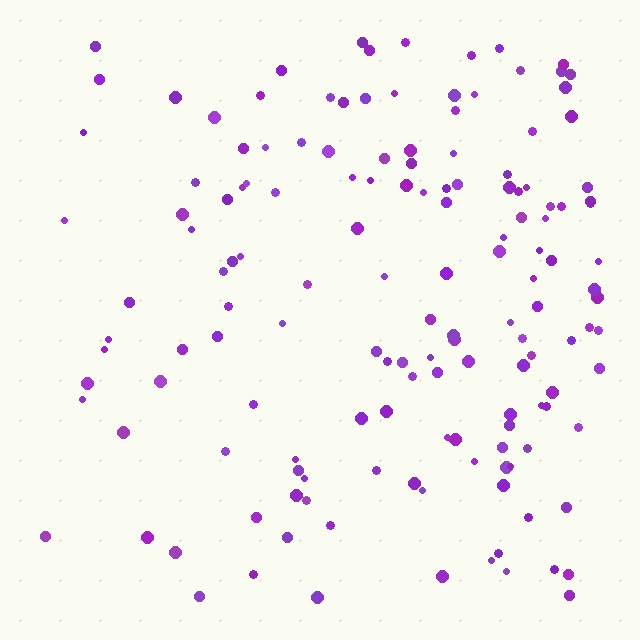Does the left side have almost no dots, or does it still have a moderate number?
Still a moderate number, just noticeably fewer than the right.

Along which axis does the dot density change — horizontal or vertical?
Horizontal.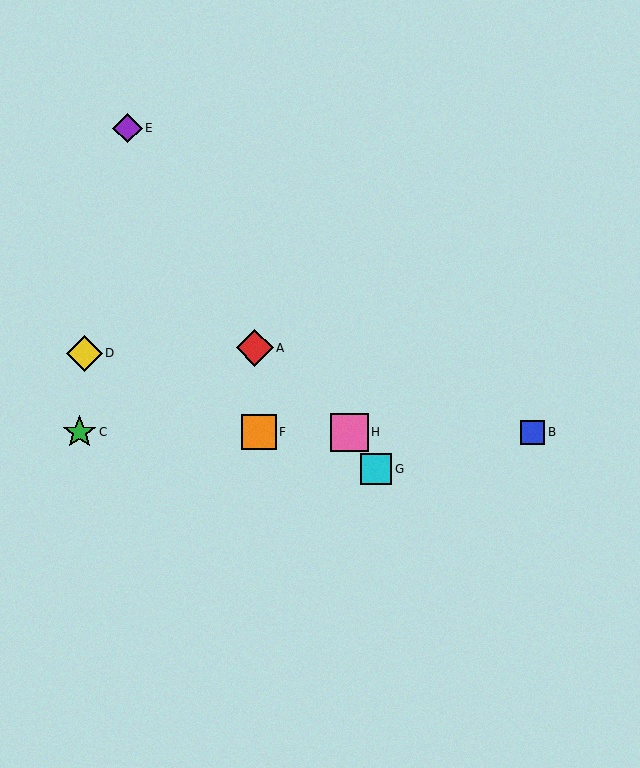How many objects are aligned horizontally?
4 objects (B, C, F, H) are aligned horizontally.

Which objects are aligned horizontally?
Objects B, C, F, H are aligned horizontally.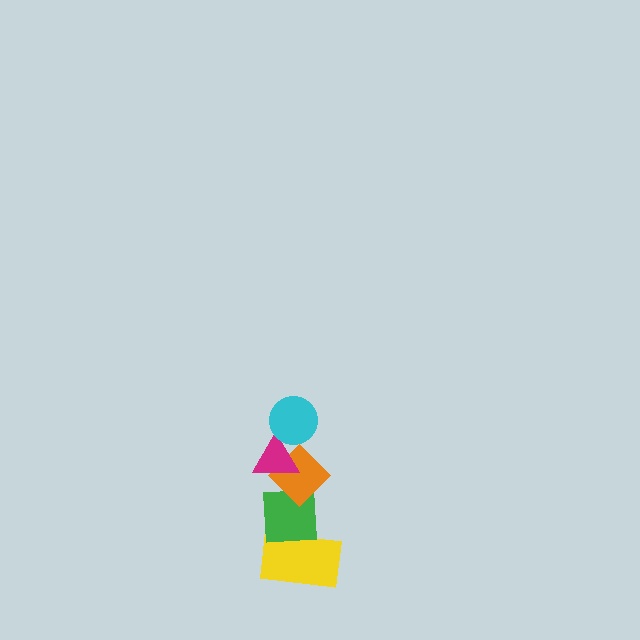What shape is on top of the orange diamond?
The magenta triangle is on top of the orange diamond.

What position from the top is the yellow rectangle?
The yellow rectangle is 5th from the top.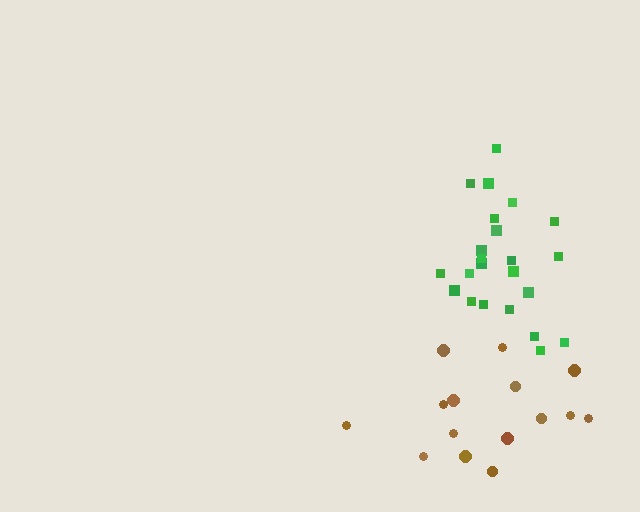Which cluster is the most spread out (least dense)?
Brown.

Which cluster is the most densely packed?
Green.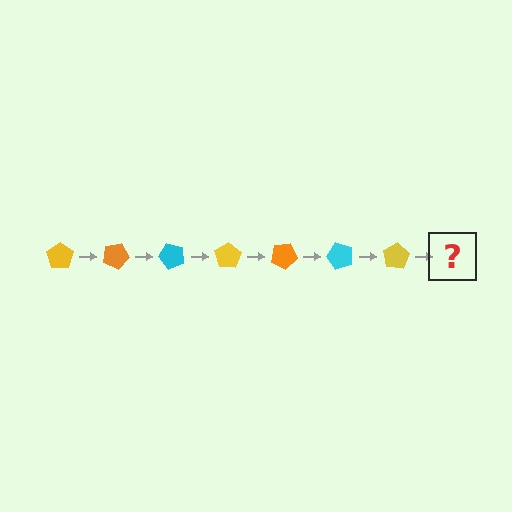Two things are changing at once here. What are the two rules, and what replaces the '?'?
The two rules are that it rotates 25 degrees each step and the color cycles through yellow, orange, and cyan. The '?' should be an orange pentagon, rotated 175 degrees from the start.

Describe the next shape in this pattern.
It should be an orange pentagon, rotated 175 degrees from the start.